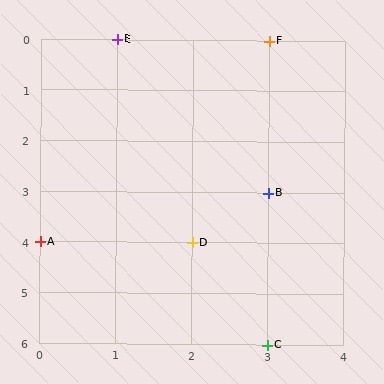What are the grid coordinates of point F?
Point F is at grid coordinates (3, 0).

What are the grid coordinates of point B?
Point B is at grid coordinates (3, 3).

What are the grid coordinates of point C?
Point C is at grid coordinates (3, 6).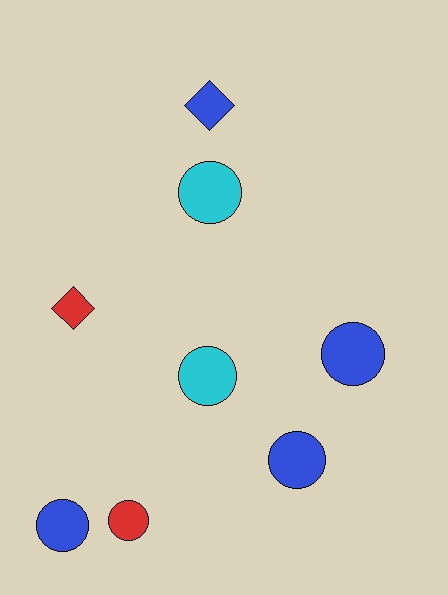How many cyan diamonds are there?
There are no cyan diamonds.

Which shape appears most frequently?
Circle, with 6 objects.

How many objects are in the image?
There are 8 objects.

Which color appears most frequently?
Blue, with 4 objects.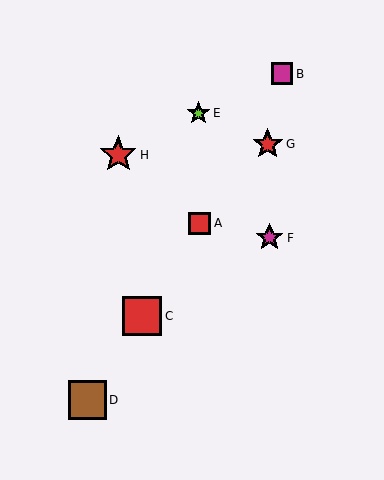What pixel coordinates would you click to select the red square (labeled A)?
Click at (200, 223) to select the red square A.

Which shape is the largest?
The red square (labeled C) is the largest.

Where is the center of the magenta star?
The center of the magenta star is at (270, 238).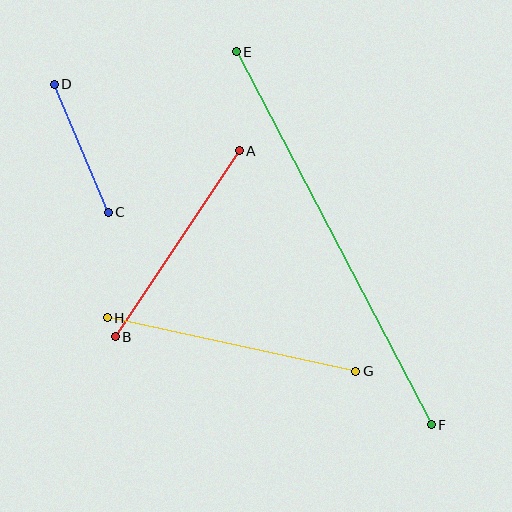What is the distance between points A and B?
The distance is approximately 223 pixels.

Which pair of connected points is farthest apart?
Points E and F are farthest apart.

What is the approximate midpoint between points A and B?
The midpoint is at approximately (177, 244) pixels.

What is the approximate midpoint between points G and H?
The midpoint is at approximately (232, 345) pixels.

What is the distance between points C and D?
The distance is approximately 139 pixels.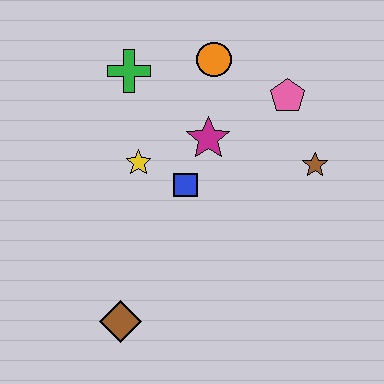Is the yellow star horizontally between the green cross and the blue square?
Yes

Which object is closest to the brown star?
The pink pentagon is closest to the brown star.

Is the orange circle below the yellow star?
No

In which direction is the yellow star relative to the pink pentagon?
The yellow star is to the left of the pink pentagon.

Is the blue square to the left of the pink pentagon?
Yes